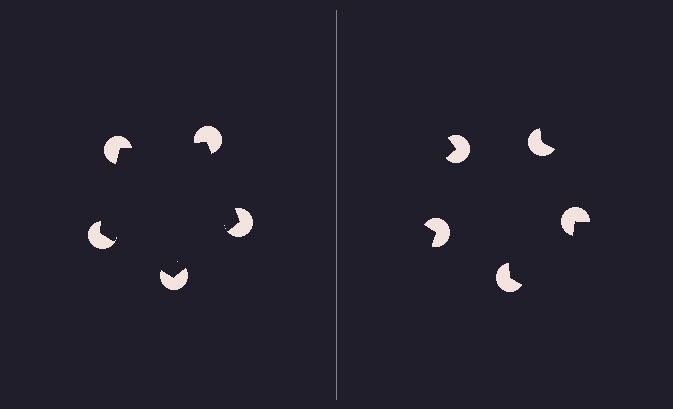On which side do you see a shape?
An illusory pentagon appears on the left side. On the right side the wedge cuts are rotated, so no coherent shape forms.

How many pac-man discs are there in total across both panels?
10 — 5 on each side.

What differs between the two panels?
The pac-man discs are positioned identically on both sides; only the wedge orientations differ. On the left they align to a pentagon; on the right they are misaligned.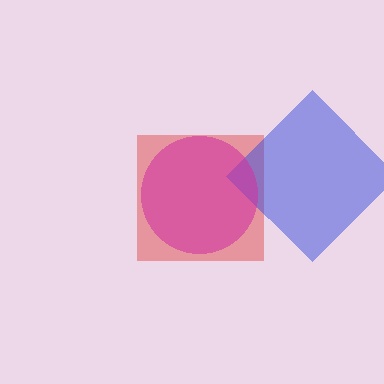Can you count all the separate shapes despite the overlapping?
Yes, there are 3 separate shapes.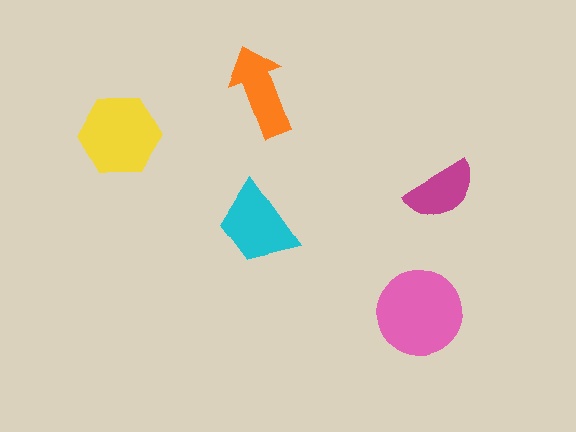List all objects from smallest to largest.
The magenta semicircle, the orange arrow, the cyan trapezoid, the yellow hexagon, the pink circle.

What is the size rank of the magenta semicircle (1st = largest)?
5th.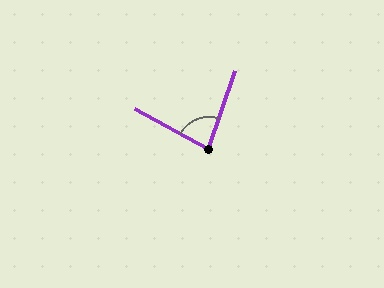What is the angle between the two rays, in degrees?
Approximately 80 degrees.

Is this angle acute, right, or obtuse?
It is acute.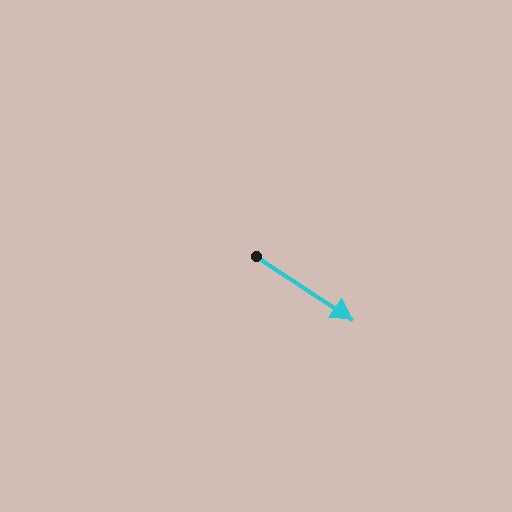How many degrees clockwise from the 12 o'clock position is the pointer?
Approximately 123 degrees.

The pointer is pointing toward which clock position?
Roughly 4 o'clock.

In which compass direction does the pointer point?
Southeast.